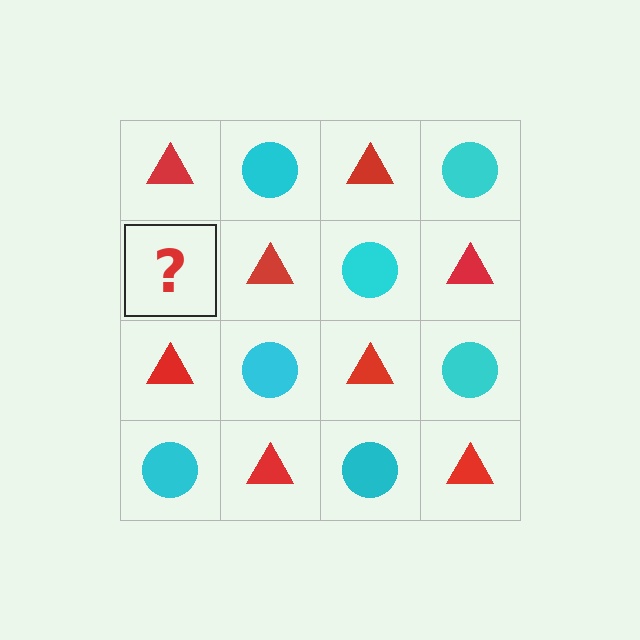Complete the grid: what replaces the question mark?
The question mark should be replaced with a cyan circle.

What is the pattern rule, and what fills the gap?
The rule is that it alternates red triangle and cyan circle in a checkerboard pattern. The gap should be filled with a cyan circle.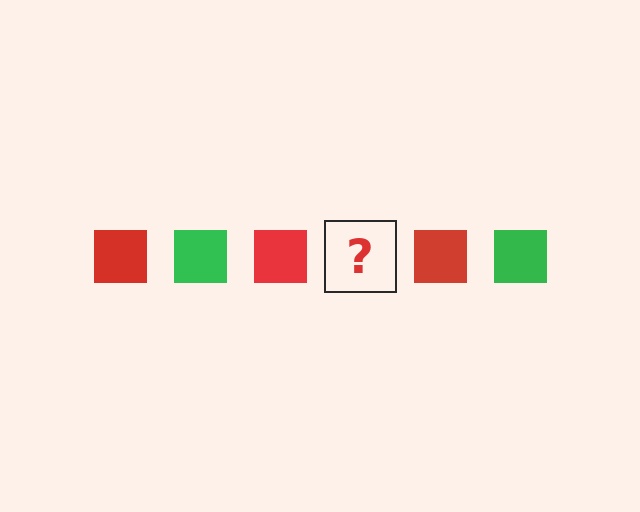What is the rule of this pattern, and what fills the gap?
The rule is that the pattern cycles through red, green squares. The gap should be filled with a green square.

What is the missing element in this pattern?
The missing element is a green square.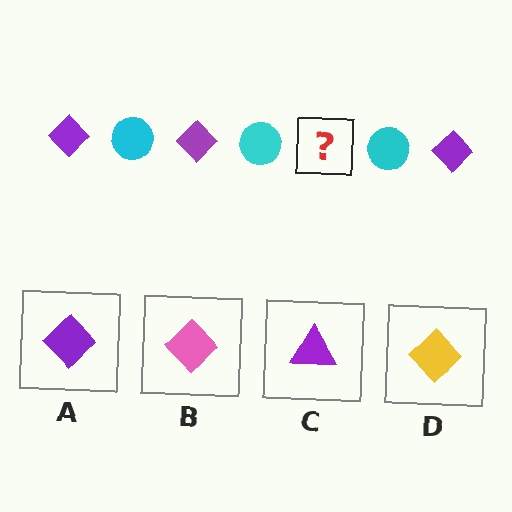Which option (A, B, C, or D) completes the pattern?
A.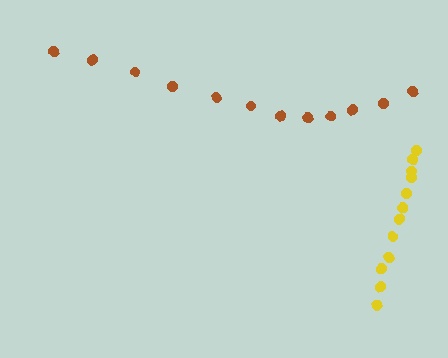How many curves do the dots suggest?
There are 2 distinct paths.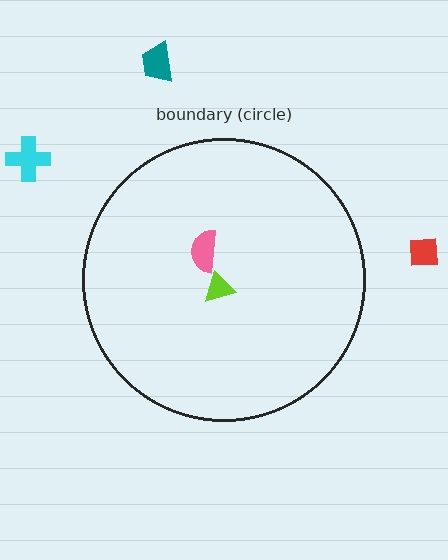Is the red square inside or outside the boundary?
Outside.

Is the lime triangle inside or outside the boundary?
Inside.